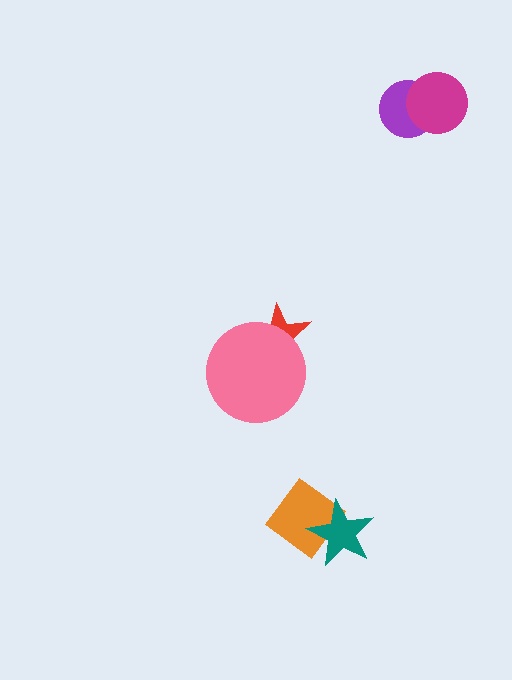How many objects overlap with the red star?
1 object overlaps with the red star.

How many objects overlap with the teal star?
1 object overlaps with the teal star.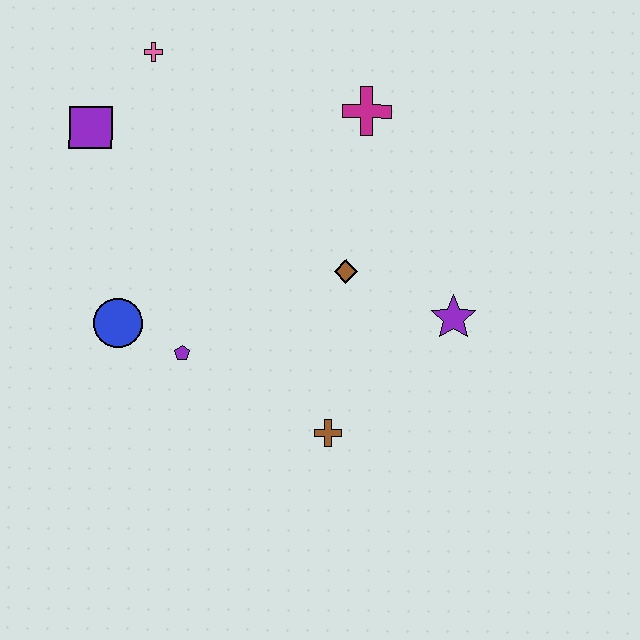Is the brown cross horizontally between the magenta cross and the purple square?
Yes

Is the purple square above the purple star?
Yes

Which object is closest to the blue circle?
The purple pentagon is closest to the blue circle.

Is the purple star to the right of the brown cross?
Yes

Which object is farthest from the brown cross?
The pink cross is farthest from the brown cross.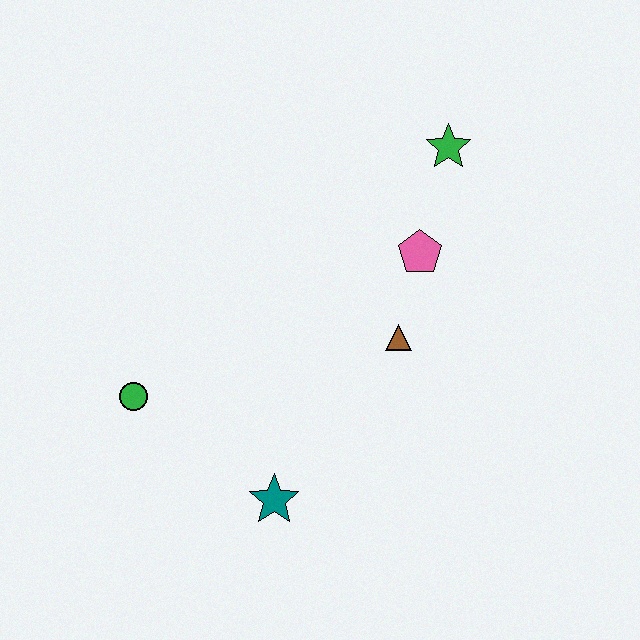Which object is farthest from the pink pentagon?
The green circle is farthest from the pink pentagon.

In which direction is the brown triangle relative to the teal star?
The brown triangle is above the teal star.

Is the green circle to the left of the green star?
Yes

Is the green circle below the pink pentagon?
Yes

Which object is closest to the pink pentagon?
The brown triangle is closest to the pink pentagon.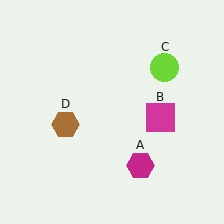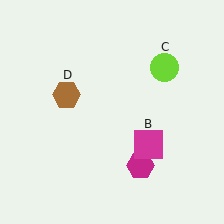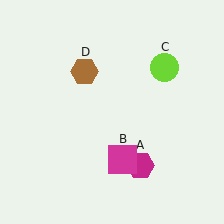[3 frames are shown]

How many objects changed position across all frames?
2 objects changed position: magenta square (object B), brown hexagon (object D).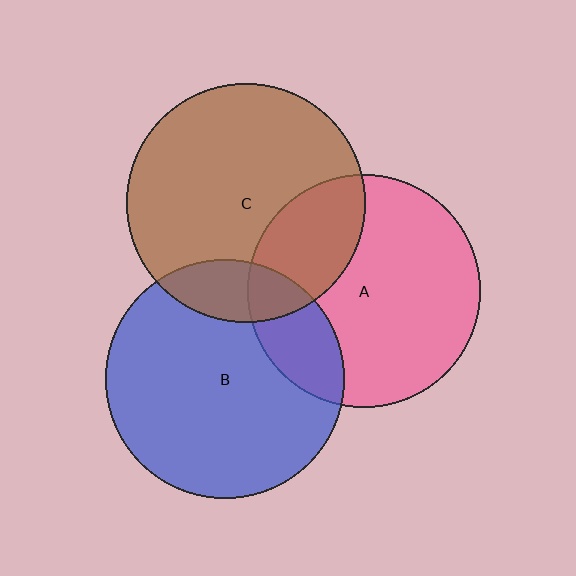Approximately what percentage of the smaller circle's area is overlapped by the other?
Approximately 20%.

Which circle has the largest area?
Circle B (blue).